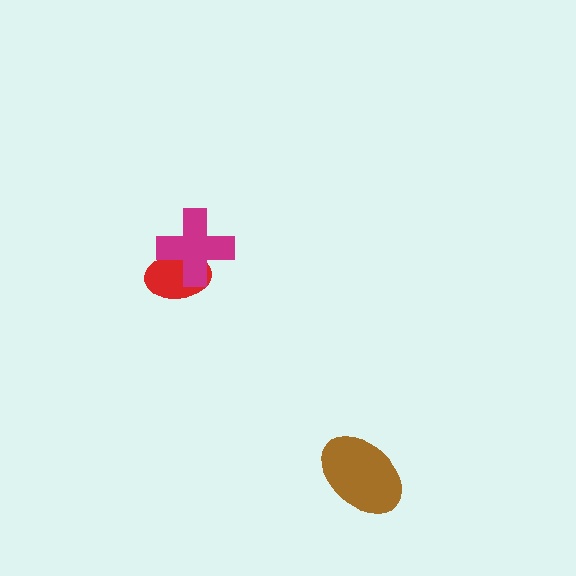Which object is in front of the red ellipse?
The magenta cross is in front of the red ellipse.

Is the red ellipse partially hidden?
Yes, it is partially covered by another shape.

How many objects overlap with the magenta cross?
1 object overlaps with the magenta cross.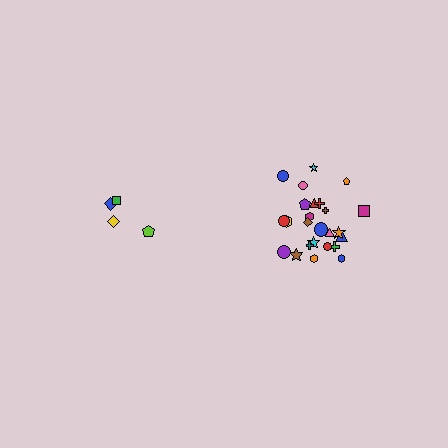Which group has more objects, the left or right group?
The right group.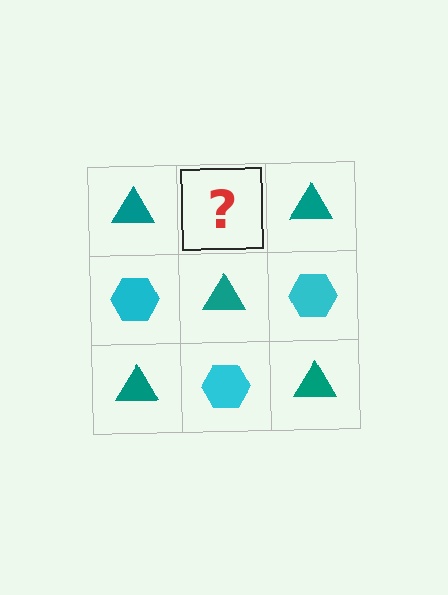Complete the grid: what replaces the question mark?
The question mark should be replaced with a cyan hexagon.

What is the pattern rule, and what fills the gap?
The rule is that it alternates teal triangle and cyan hexagon in a checkerboard pattern. The gap should be filled with a cyan hexagon.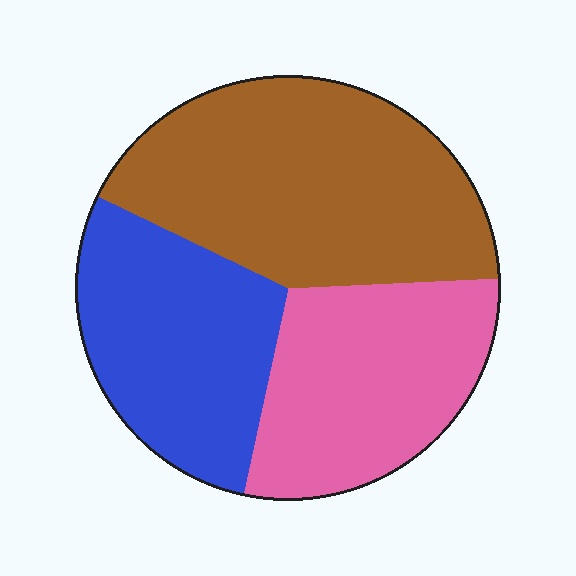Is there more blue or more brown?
Brown.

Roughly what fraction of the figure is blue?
Blue covers about 30% of the figure.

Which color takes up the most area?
Brown, at roughly 40%.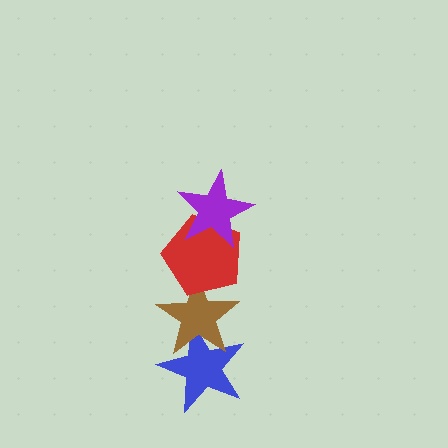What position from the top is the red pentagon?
The red pentagon is 2nd from the top.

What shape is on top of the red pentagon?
The purple star is on top of the red pentagon.